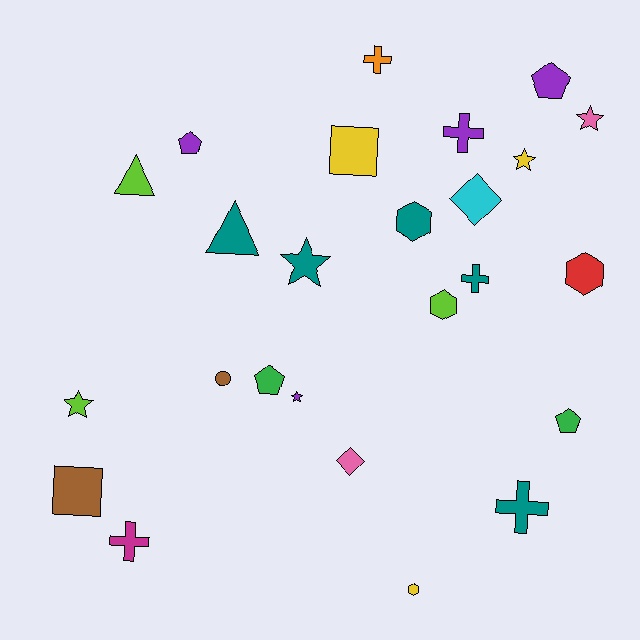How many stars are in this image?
There are 5 stars.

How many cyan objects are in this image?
There is 1 cyan object.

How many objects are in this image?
There are 25 objects.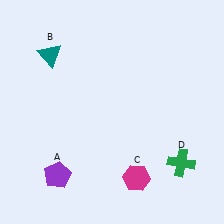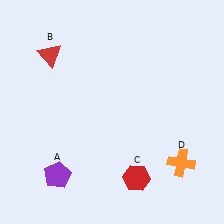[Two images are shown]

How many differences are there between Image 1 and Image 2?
There are 3 differences between the two images.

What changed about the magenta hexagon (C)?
In Image 1, C is magenta. In Image 2, it changed to red.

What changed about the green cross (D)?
In Image 1, D is green. In Image 2, it changed to orange.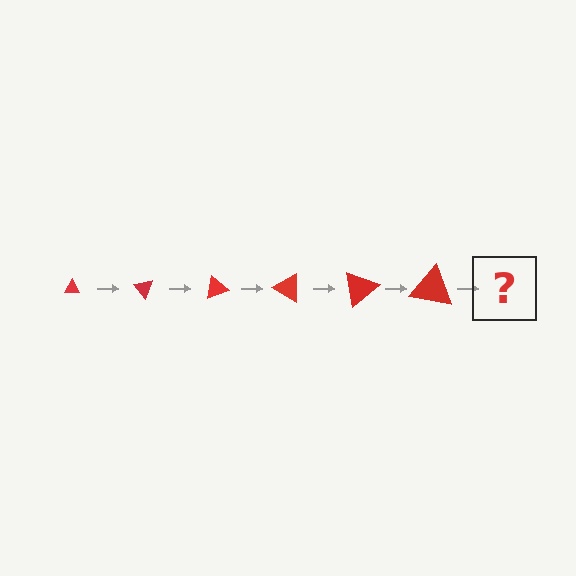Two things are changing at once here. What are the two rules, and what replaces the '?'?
The two rules are that the triangle grows larger each step and it rotates 50 degrees each step. The '?' should be a triangle, larger than the previous one and rotated 300 degrees from the start.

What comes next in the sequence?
The next element should be a triangle, larger than the previous one and rotated 300 degrees from the start.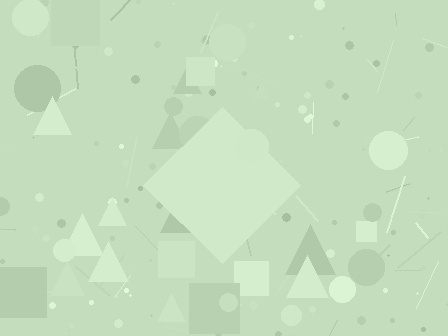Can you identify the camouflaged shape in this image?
The camouflaged shape is a diamond.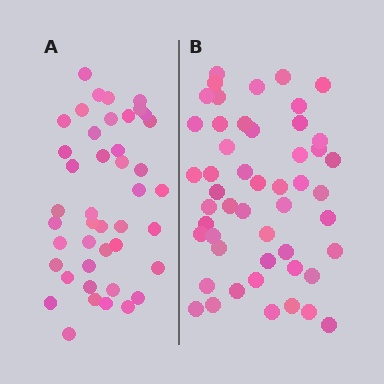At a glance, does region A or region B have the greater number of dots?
Region B (the right region) has more dots.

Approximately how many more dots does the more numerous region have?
Region B has roughly 8 or so more dots than region A.